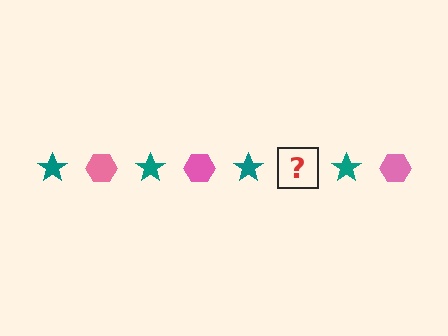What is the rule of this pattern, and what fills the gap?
The rule is that the pattern alternates between teal star and pink hexagon. The gap should be filled with a pink hexagon.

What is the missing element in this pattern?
The missing element is a pink hexagon.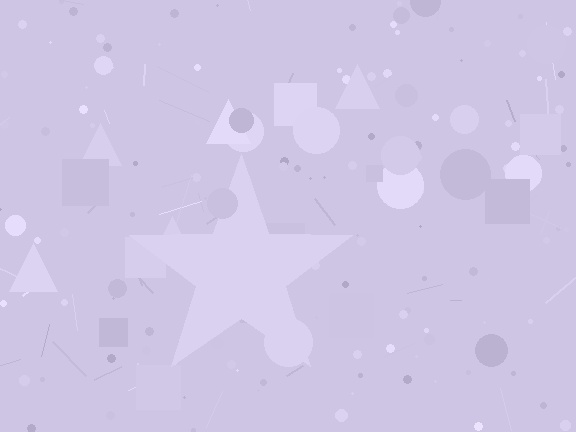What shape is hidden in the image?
A star is hidden in the image.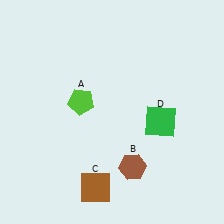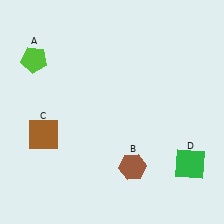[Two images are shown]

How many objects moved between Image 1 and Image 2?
3 objects moved between the two images.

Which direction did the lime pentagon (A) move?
The lime pentagon (A) moved left.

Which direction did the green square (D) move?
The green square (D) moved down.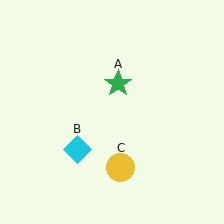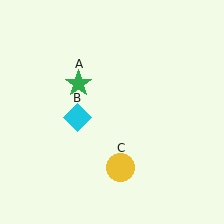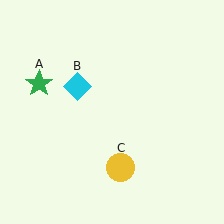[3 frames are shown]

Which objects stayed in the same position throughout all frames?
Yellow circle (object C) remained stationary.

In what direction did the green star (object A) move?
The green star (object A) moved left.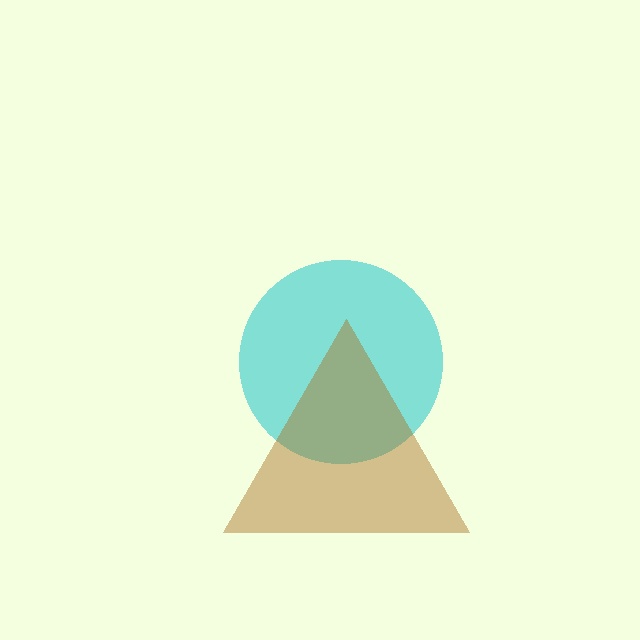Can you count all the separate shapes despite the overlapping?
Yes, there are 2 separate shapes.